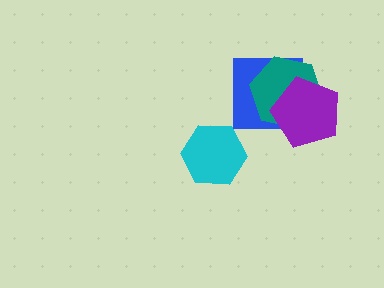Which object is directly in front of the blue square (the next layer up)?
The teal hexagon is directly in front of the blue square.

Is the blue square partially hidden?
Yes, it is partially covered by another shape.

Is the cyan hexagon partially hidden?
No, no other shape covers it.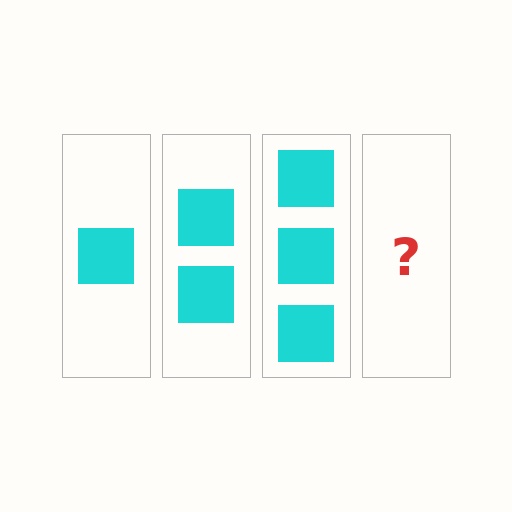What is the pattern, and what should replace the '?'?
The pattern is that each step adds one more square. The '?' should be 4 squares.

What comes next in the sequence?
The next element should be 4 squares.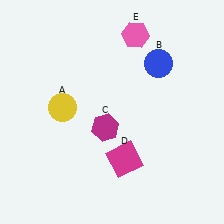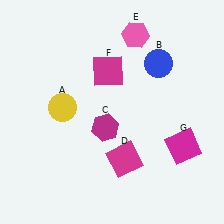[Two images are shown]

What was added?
A magenta square (F), a magenta square (G) were added in Image 2.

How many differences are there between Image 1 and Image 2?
There are 2 differences between the two images.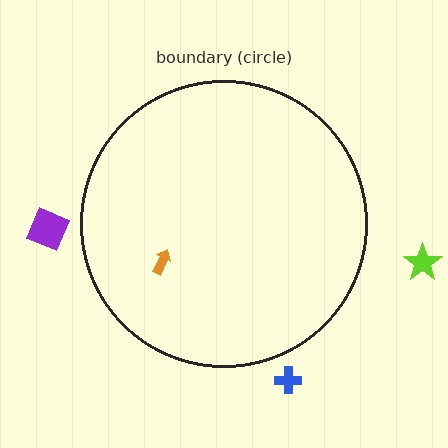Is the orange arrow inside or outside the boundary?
Inside.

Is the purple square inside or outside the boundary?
Outside.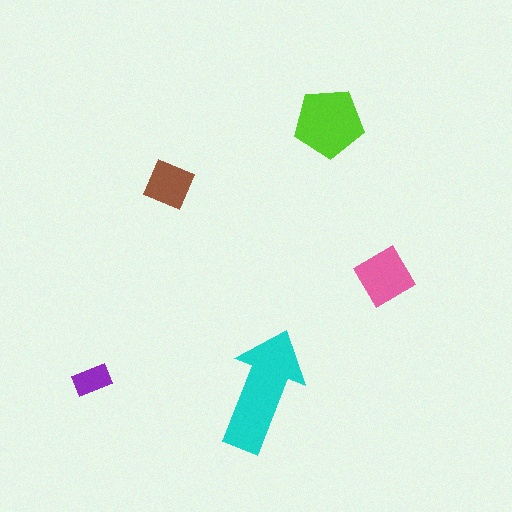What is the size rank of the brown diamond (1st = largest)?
4th.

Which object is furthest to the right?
The pink diamond is rightmost.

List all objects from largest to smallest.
The cyan arrow, the lime pentagon, the pink diamond, the brown diamond, the purple rectangle.